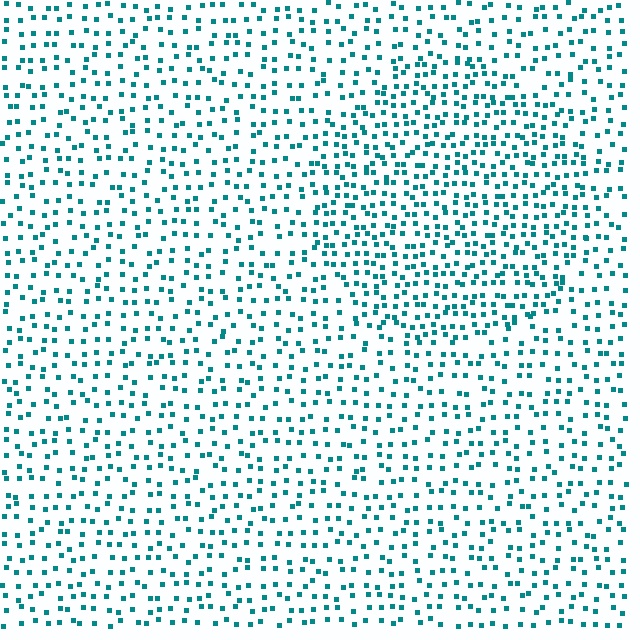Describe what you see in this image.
The image contains small teal elements arranged at two different densities. A circle-shaped region is visible where the elements are more densely packed than the surrounding area.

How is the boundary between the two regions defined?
The boundary is defined by a change in element density (approximately 1.6x ratio). All elements are the same color, size, and shape.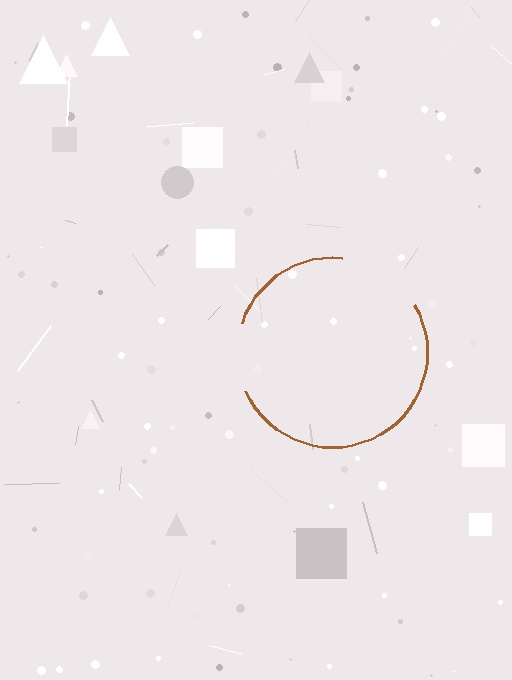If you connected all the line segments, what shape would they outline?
They would outline a circle.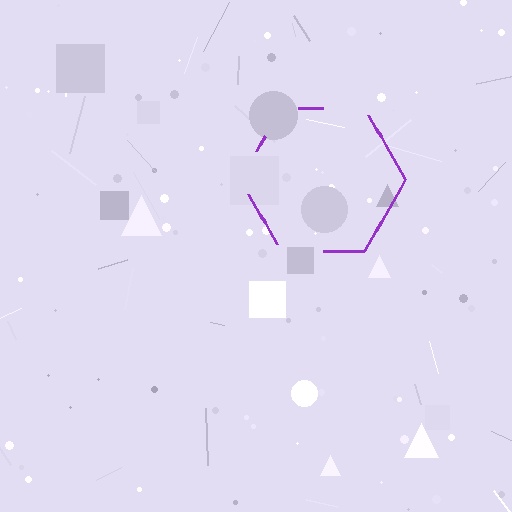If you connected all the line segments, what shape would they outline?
They would outline a hexagon.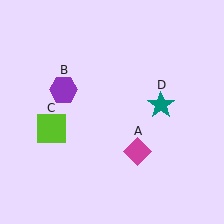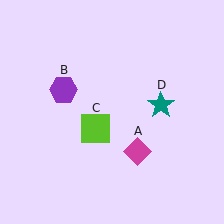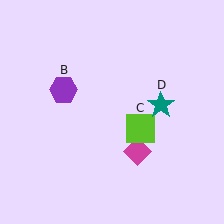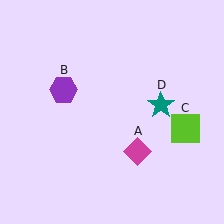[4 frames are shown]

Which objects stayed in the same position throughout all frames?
Magenta diamond (object A) and purple hexagon (object B) and teal star (object D) remained stationary.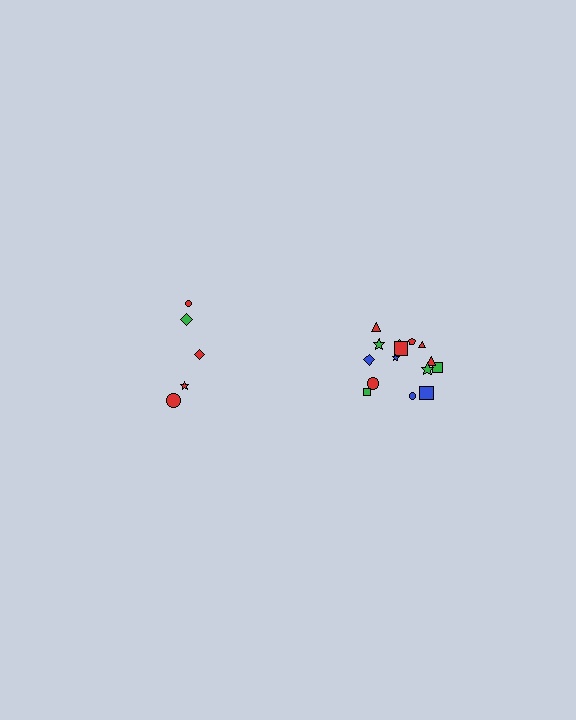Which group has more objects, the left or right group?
The right group.